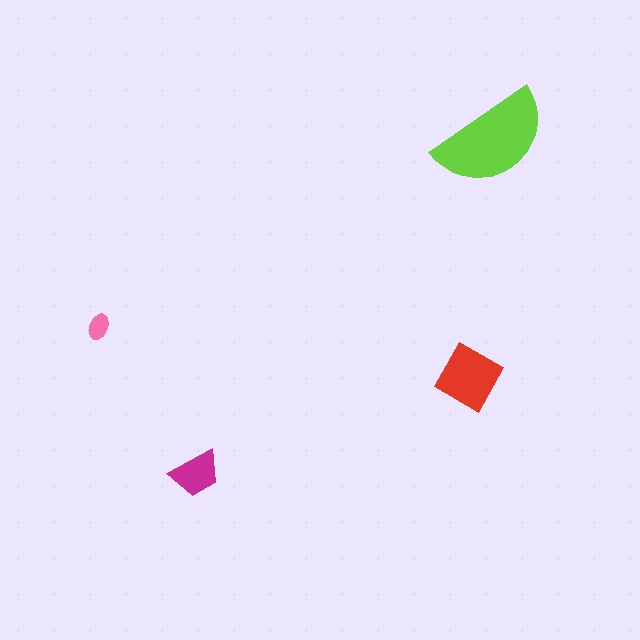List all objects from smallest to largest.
The pink ellipse, the magenta trapezoid, the red diamond, the lime semicircle.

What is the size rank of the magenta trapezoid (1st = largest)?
3rd.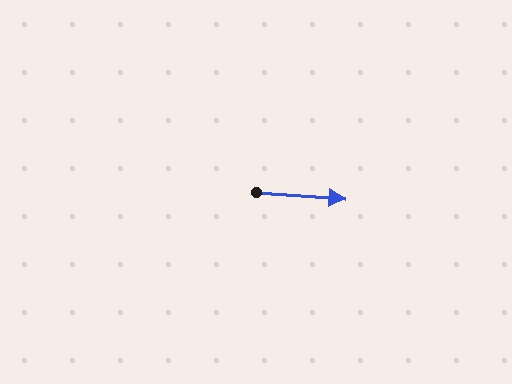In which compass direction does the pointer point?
East.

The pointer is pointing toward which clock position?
Roughly 3 o'clock.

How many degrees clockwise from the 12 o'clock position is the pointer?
Approximately 94 degrees.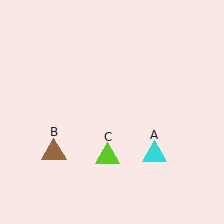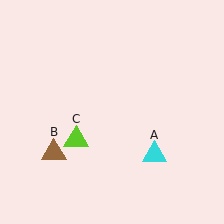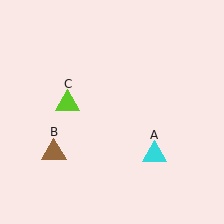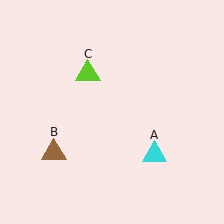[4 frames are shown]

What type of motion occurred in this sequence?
The lime triangle (object C) rotated clockwise around the center of the scene.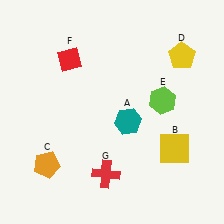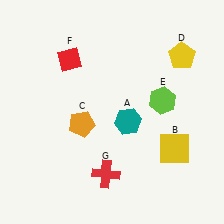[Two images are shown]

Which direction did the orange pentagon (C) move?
The orange pentagon (C) moved up.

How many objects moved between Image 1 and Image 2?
1 object moved between the two images.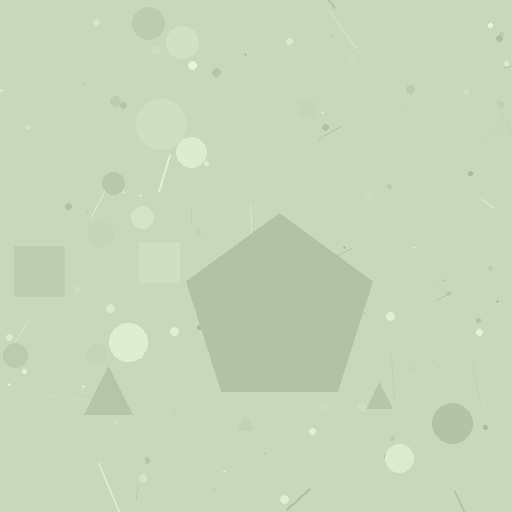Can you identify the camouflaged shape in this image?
The camouflaged shape is a pentagon.